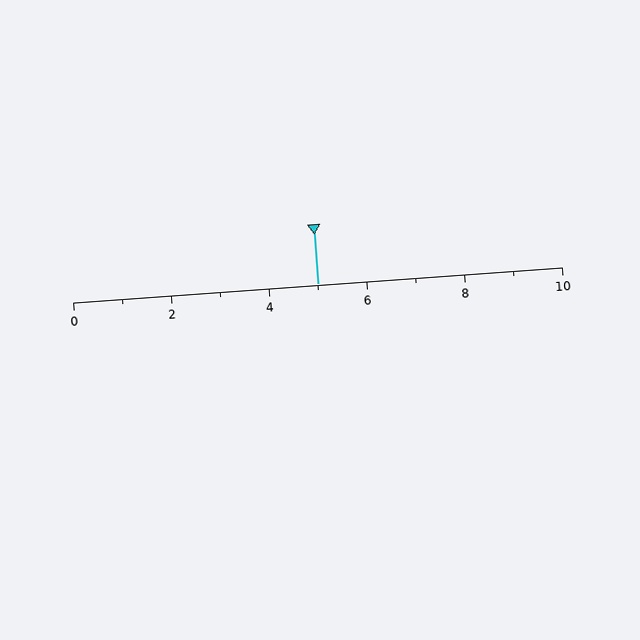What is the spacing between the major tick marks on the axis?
The major ticks are spaced 2 apart.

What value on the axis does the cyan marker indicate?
The marker indicates approximately 5.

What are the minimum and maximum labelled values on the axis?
The axis runs from 0 to 10.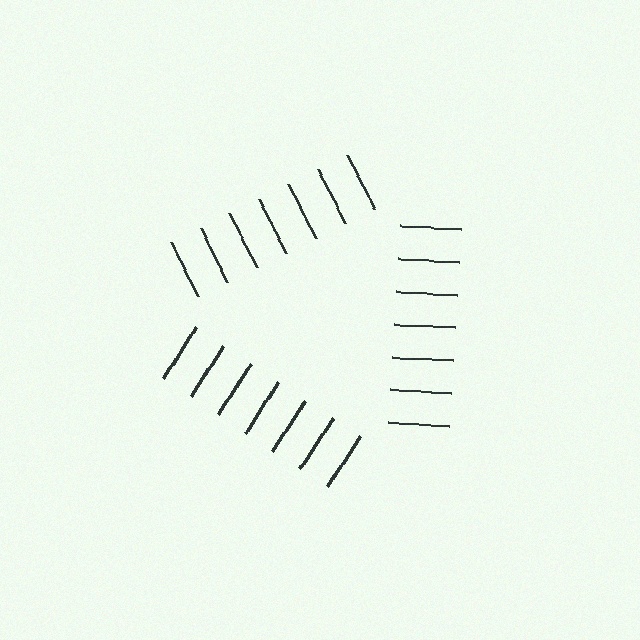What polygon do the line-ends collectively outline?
An illusory triangle — the line segments terminate on its edges but no continuous stroke is drawn.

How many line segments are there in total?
21 — 7 along each of the 3 edges.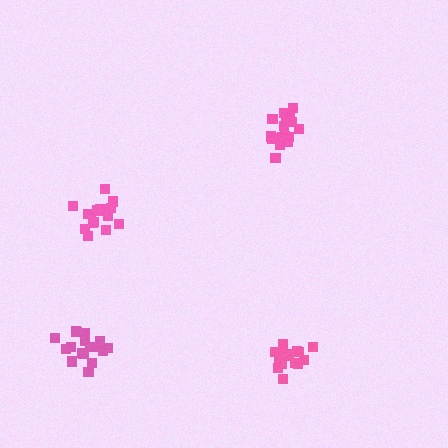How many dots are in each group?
Group 1: 17 dots, Group 2: 15 dots, Group 3: 16 dots, Group 4: 17 dots (65 total).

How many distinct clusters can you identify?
There are 4 distinct clusters.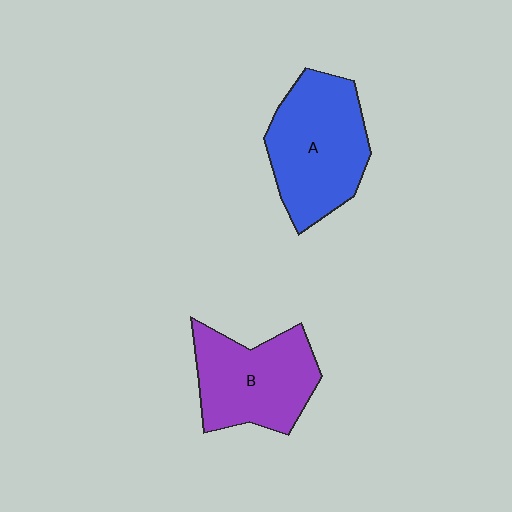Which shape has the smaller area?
Shape B (purple).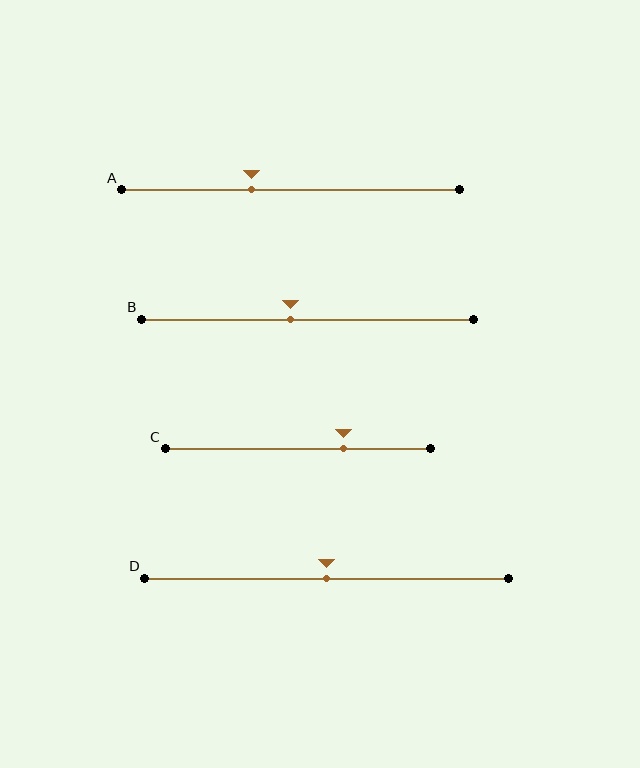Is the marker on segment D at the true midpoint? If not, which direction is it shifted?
Yes, the marker on segment D is at the true midpoint.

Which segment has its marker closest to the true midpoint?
Segment D has its marker closest to the true midpoint.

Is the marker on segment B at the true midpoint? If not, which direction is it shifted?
No, the marker on segment B is shifted to the left by about 5% of the segment length.